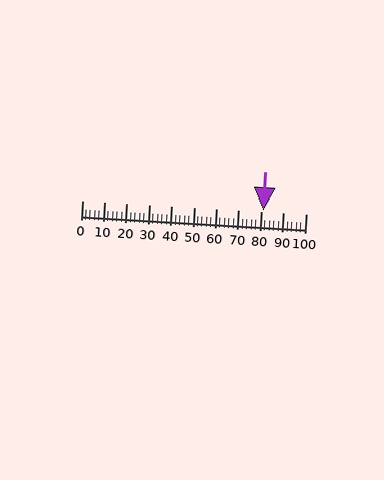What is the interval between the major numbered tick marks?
The major tick marks are spaced 10 units apart.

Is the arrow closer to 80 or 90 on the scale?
The arrow is closer to 80.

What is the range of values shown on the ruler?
The ruler shows values from 0 to 100.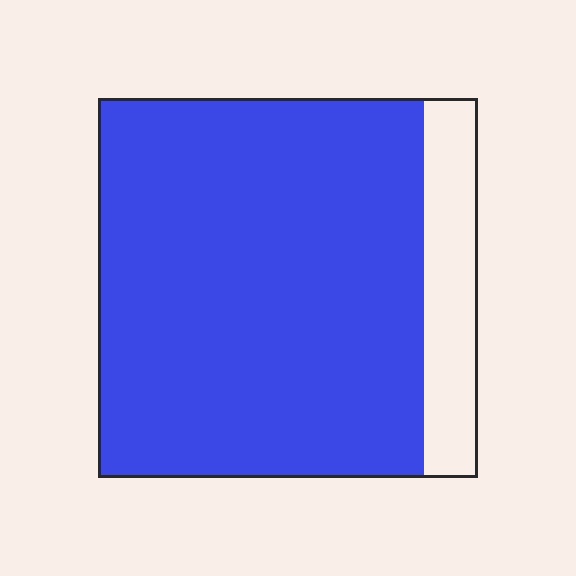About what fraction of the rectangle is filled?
About seven eighths (7/8).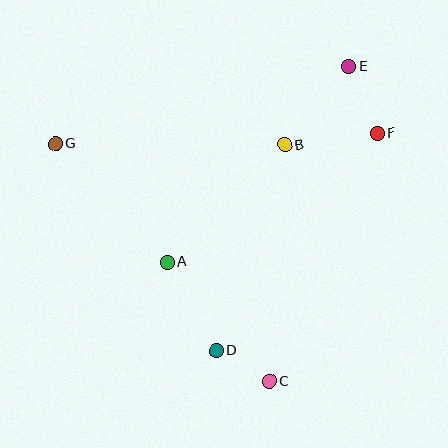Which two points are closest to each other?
Points C and D are closest to each other.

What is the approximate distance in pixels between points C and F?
The distance between C and F is approximately 271 pixels.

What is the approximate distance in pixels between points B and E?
The distance between B and E is approximately 101 pixels.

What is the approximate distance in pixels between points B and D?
The distance between B and D is approximately 217 pixels.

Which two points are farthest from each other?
Points C and E are farthest from each other.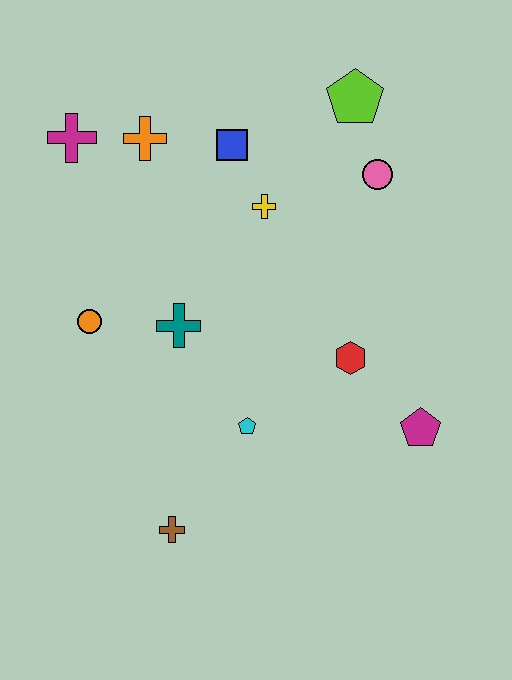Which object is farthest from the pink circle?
The brown cross is farthest from the pink circle.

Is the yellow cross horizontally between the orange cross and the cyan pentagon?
No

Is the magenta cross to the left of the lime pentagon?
Yes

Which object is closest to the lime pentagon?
The pink circle is closest to the lime pentagon.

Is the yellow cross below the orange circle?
No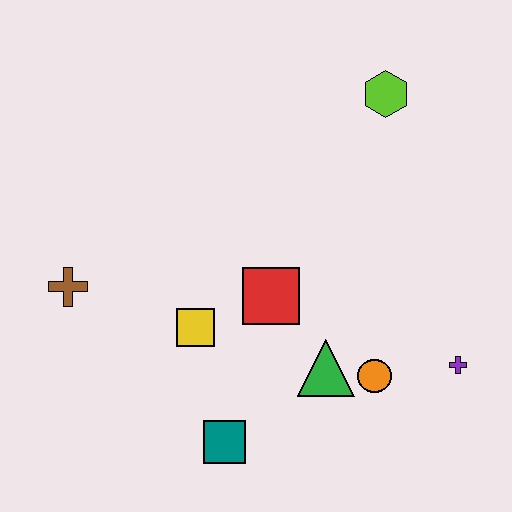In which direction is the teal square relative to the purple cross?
The teal square is to the left of the purple cross.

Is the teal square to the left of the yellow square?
No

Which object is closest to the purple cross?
The orange circle is closest to the purple cross.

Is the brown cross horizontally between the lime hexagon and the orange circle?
No